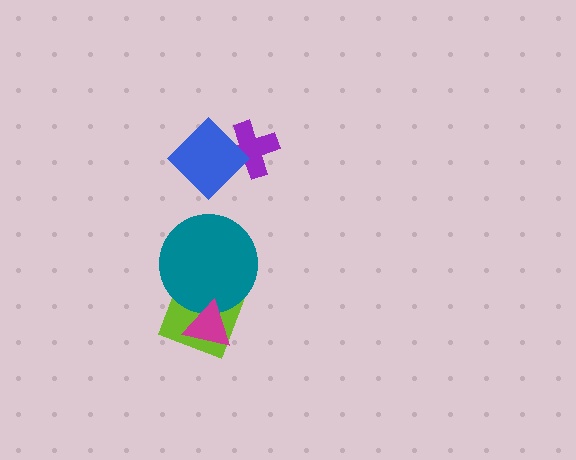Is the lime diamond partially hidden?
Yes, it is partially covered by another shape.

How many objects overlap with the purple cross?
1 object overlaps with the purple cross.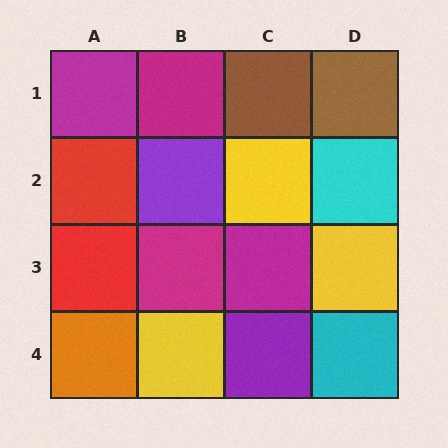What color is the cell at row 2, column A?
Red.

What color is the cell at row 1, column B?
Magenta.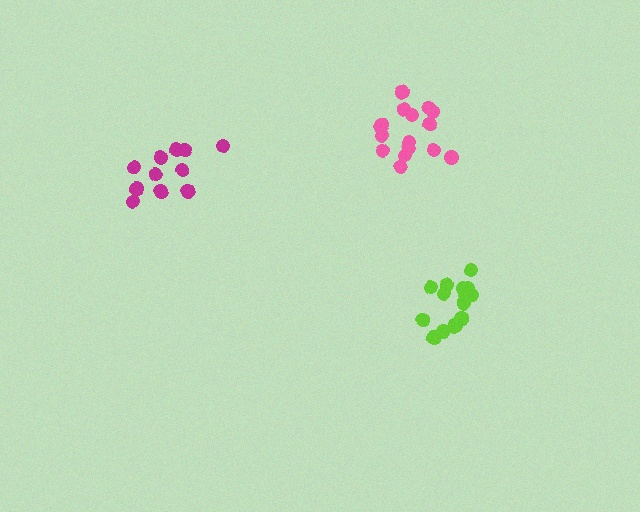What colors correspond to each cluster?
The clusters are colored: lime, pink, magenta.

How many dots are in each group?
Group 1: 15 dots, Group 2: 16 dots, Group 3: 11 dots (42 total).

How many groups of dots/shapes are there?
There are 3 groups.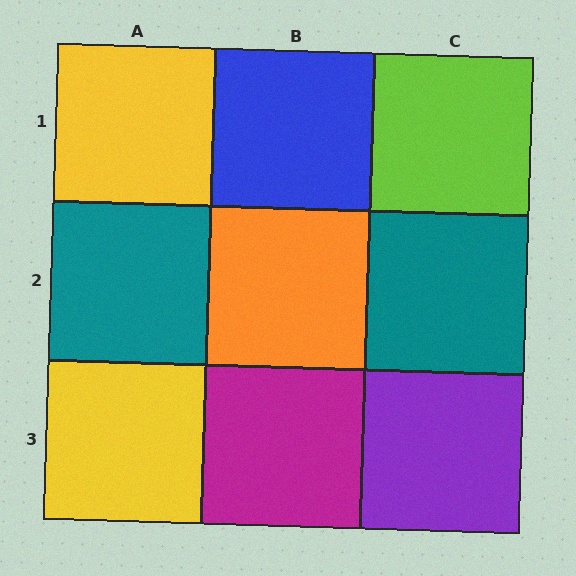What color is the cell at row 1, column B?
Blue.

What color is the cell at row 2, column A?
Teal.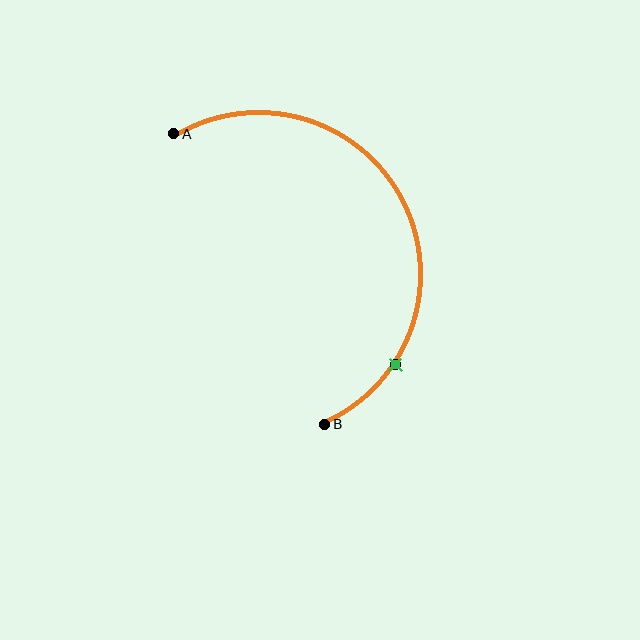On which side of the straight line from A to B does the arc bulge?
The arc bulges to the right of the straight line connecting A and B.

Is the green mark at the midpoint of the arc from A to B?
No. The green mark lies on the arc but is closer to endpoint B. The arc midpoint would be at the point on the curve equidistant along the arc from both A and B.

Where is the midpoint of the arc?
The arc midpoint is the point on the curve farthest from the straight line joining A and B. It sits to the right of that line.